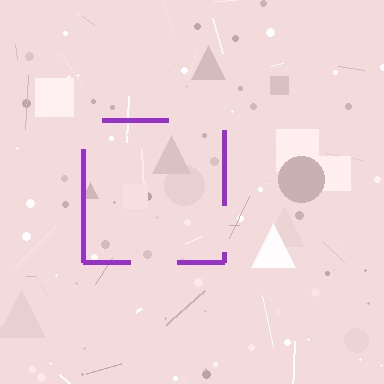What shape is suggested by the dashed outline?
The dashed outline suggests a square.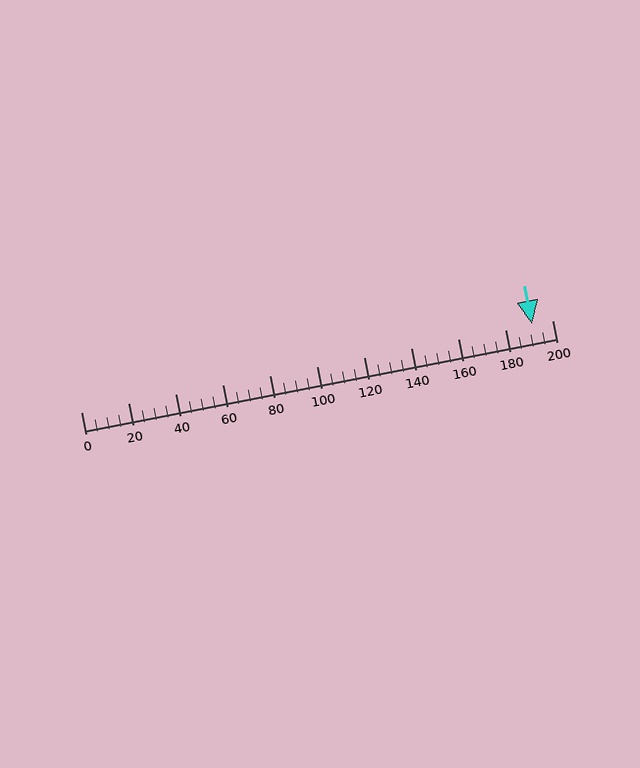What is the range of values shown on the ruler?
The ruler shows values from 0 to 200.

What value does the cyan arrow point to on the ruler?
The cyan arrow points to approximately 192.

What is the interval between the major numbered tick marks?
The major tick marks are spaced 20 units apart.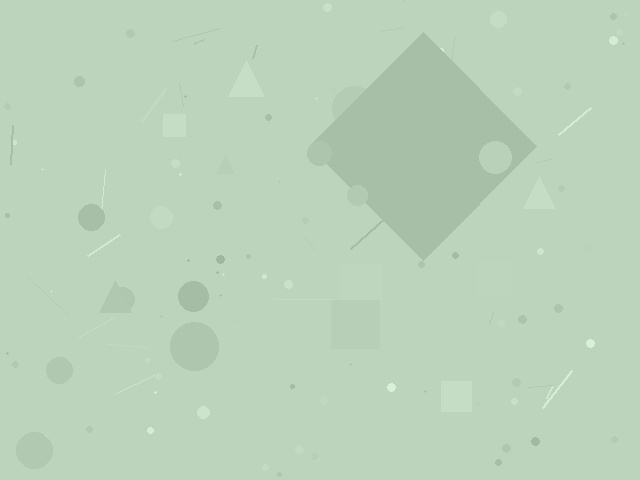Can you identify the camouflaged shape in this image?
The camouflaged shape is a diamond.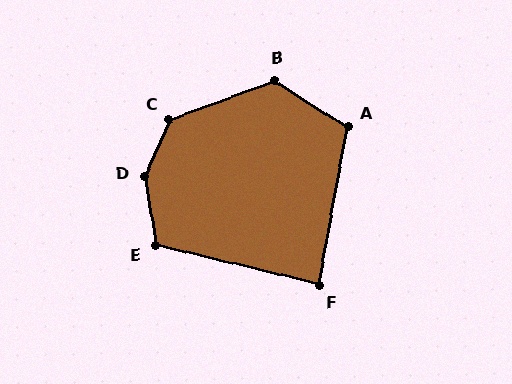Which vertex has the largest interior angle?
D, at approximately 146 degrees.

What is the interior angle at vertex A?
Approximately 112 degrees (obtuse).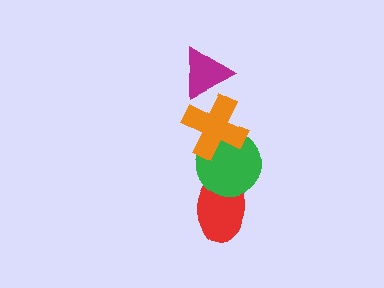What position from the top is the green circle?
The green circle is 3rd from the top.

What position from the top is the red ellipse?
The red ellipse is 4th from the top.